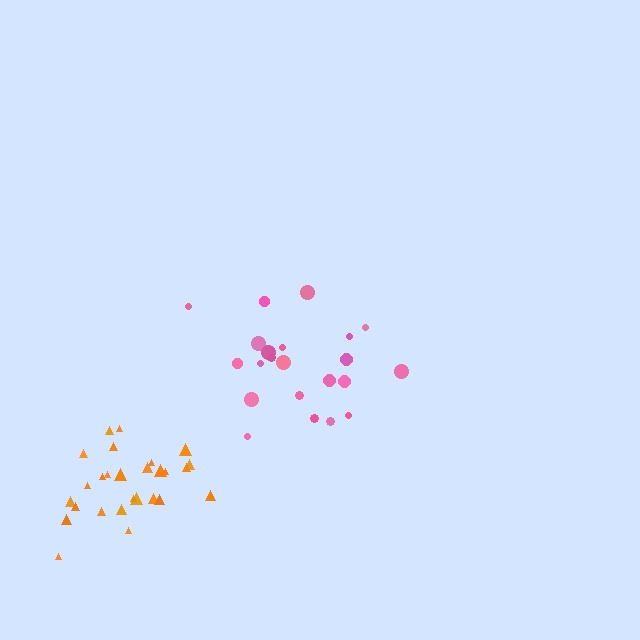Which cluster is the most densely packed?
Orange.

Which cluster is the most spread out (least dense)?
Pink.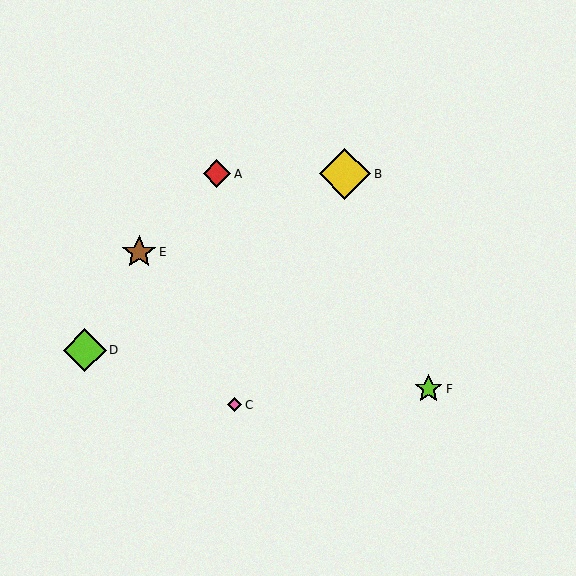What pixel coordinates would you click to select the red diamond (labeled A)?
Click at (217, 174) to select the red diamond A.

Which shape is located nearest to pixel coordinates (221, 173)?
The red diamond (labeled A) at (217, 174) is nearest to that location.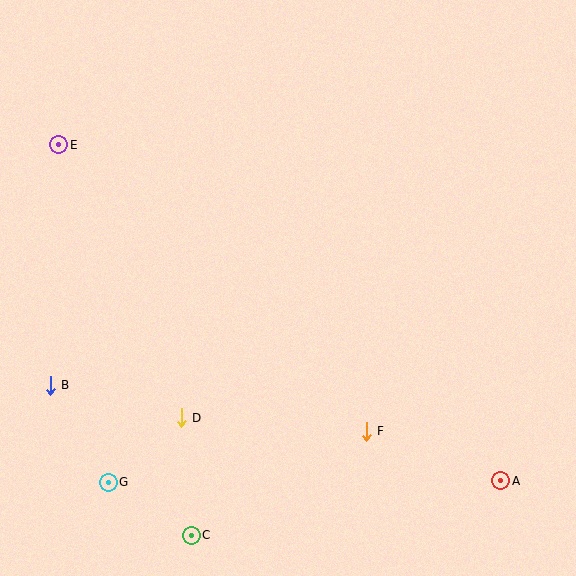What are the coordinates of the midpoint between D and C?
The midpoint between D and C is at (186, 477).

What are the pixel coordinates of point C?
Point C is at (191, 535).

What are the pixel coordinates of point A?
Point A is at (501, 481).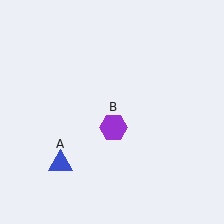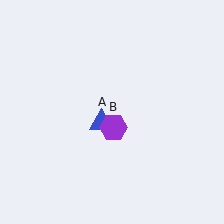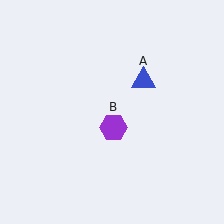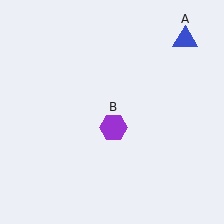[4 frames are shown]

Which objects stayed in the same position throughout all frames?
Purple hexagon (object B) remained stationary.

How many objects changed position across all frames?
1 object changed position: blue triangle (object A).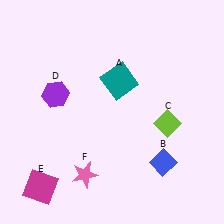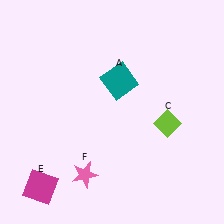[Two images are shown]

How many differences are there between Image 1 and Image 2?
There are 2 differences between the two images.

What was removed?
The blue diamond (B), the purple hexagon (D) were removed in Image 2.